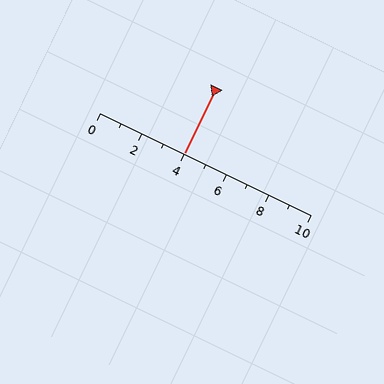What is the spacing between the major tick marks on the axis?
The major ticks are spaced 2 apart.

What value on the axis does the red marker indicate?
The marker indicates approximately 4.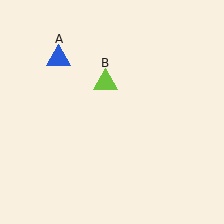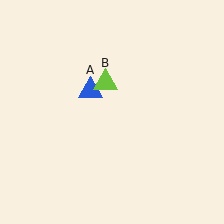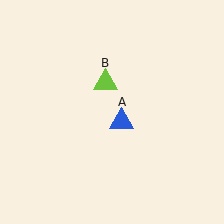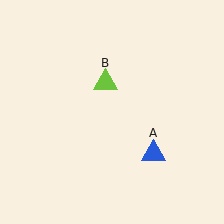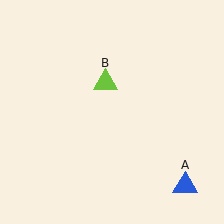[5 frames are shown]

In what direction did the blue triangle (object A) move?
The blue triangle (object A) moved down and to the right.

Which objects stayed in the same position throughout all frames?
Lime triangle (object B) remained stationary.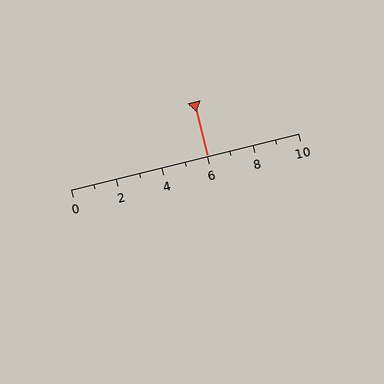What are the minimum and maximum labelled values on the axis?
The axis runs from 0 to 10.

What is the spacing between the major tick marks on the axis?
The major ticks are spaced 2 apart.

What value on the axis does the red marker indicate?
The marker indicates approximately 6.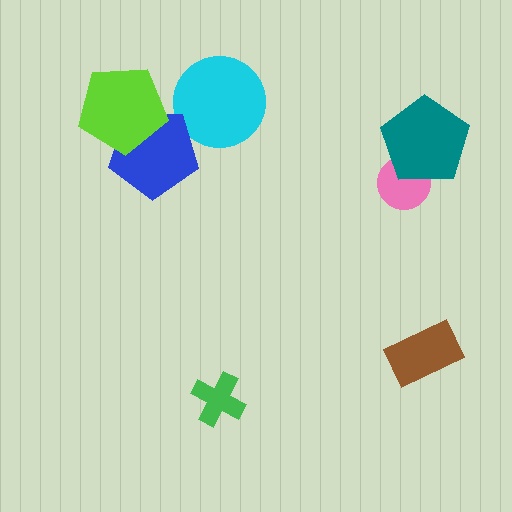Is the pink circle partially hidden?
Yes, it is partially covered by another shape.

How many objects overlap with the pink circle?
1 object overlaps with the pink circle.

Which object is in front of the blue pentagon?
The lime pentagon is in front of the blue pentagon.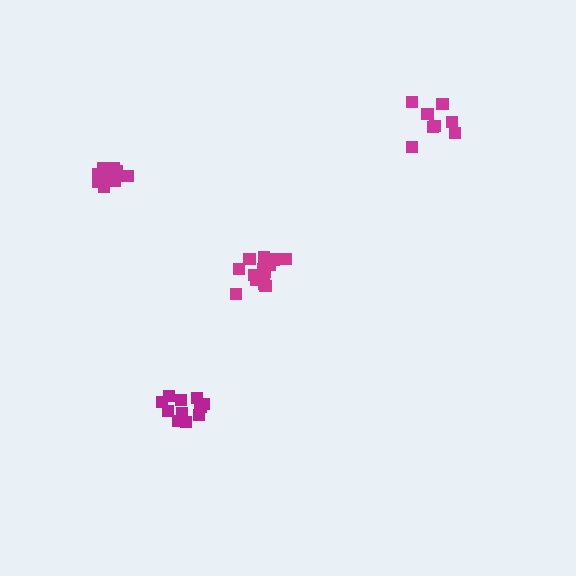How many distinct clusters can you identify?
There are 4 distinct clusters.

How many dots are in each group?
Group 1: 9 dots, Group 2: 12 dots, Group 3: 13 dots, Group 4: 11 dots (45 total).